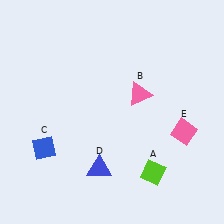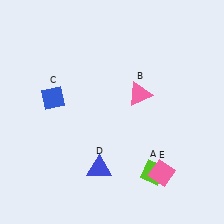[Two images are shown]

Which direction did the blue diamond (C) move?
The blue diamond (C) moved up.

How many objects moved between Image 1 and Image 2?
2 objects moved between the two images.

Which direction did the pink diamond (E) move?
The pink diamond (E) moved down.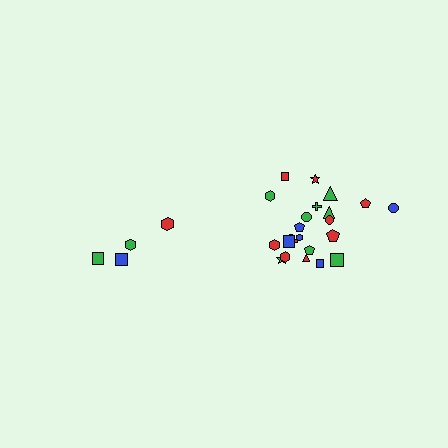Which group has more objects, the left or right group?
The right group.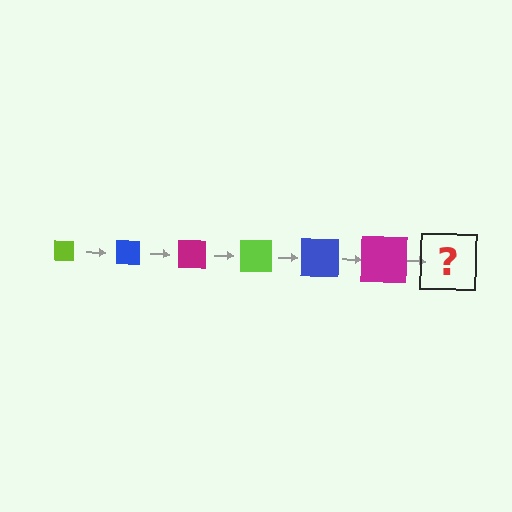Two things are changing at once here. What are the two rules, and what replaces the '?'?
The two rules are that the square grows larger each step and the color cycles through lime, blue, and magenta. The '?' should be a lime square, larger than the previous one.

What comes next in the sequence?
The next element should be a lime square, larger than the previous one.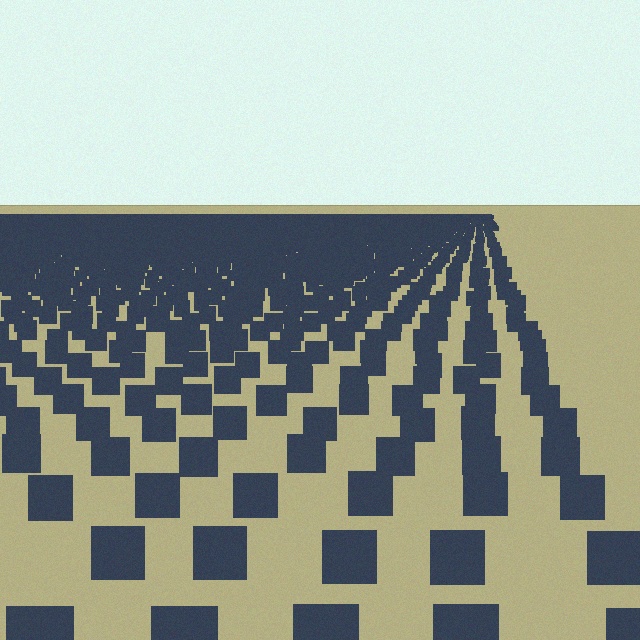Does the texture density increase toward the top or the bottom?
Density increases toward the top.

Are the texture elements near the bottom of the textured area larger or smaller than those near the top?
Larger. Near the bottom, elements are closer to the viewer and appear at a bigger on-screen size.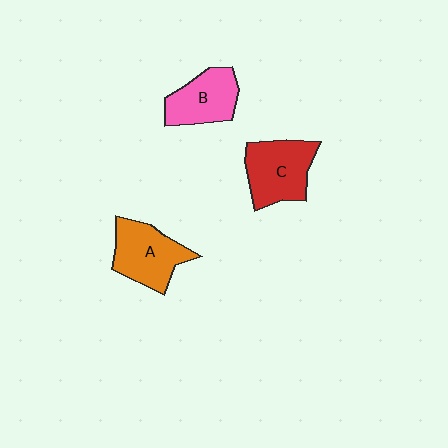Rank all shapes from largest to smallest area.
From largest to smallest: C (red), A (orange), B (pink).